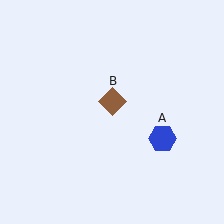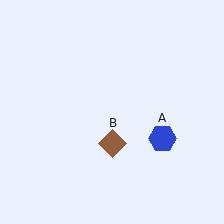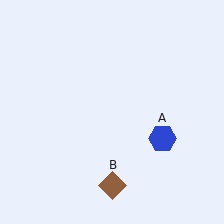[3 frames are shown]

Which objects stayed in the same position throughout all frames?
Blue hexagon (object A) remained stationary.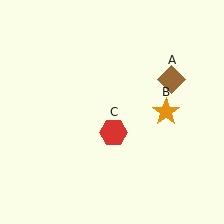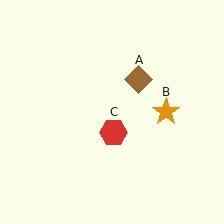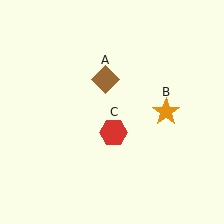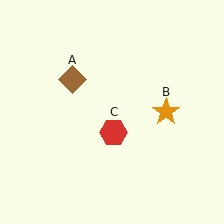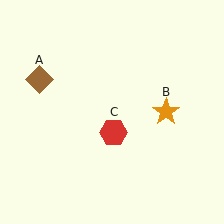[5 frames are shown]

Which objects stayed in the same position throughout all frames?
Orange star (object B) and red hexagon (object C) remained stationary.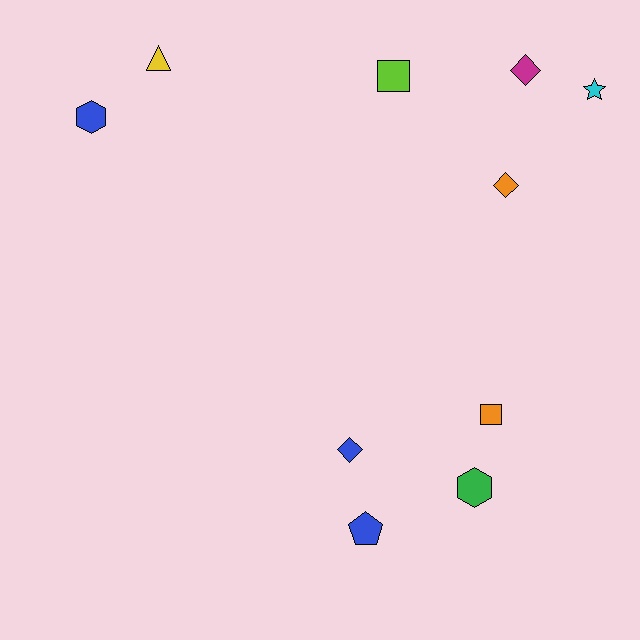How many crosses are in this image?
There are no crosses.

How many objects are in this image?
There are 10 objects.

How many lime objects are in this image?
There is 1 lime object.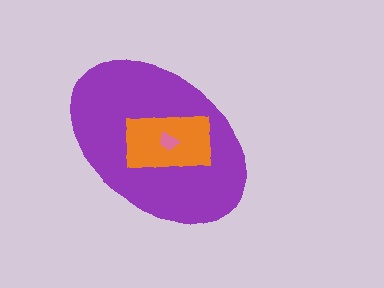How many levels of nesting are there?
3.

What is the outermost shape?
The purple ellipse.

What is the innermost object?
The pink trapezoid.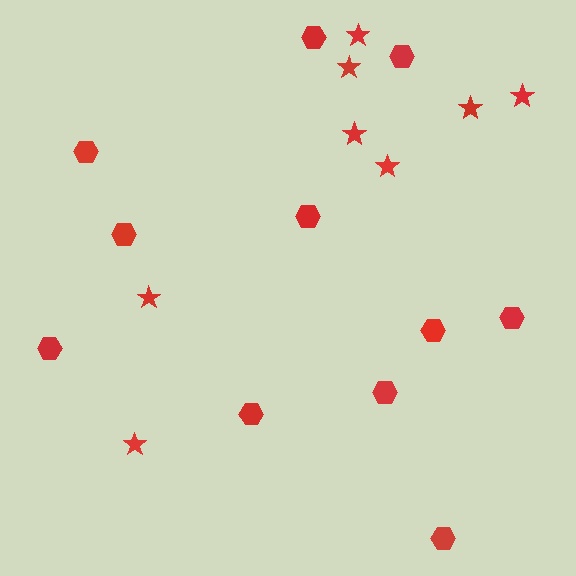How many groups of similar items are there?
There are 2 groups: one group of stars (8) and one group of hexagons (11).